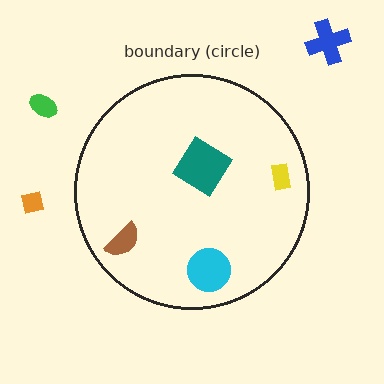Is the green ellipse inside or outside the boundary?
Outside.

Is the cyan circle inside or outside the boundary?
Inside.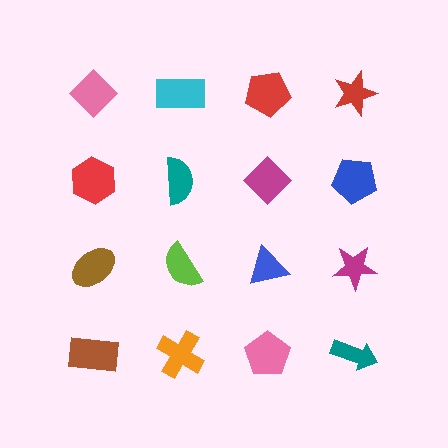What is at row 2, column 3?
A magenta diamond.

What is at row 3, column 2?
A lime semicircle.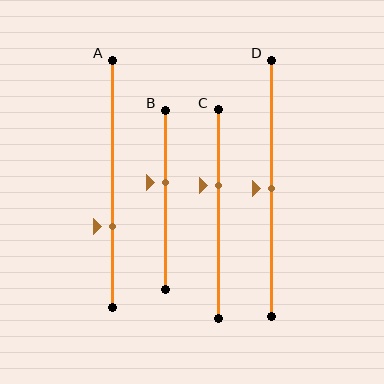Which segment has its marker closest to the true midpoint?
Segment D has its marker closest to the true midpoint.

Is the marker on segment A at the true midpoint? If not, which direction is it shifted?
No, the marker on segment A is shifted downward by about 17% of the segment length.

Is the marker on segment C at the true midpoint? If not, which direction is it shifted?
No, the marker on segment C is shifted upward by about 13% of the segment length.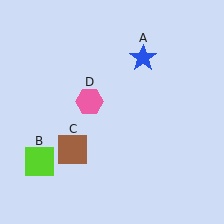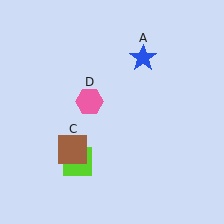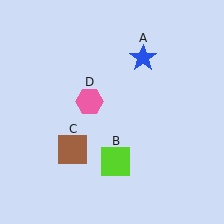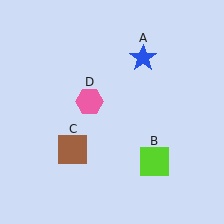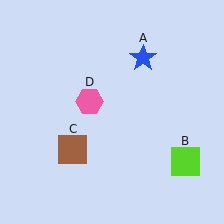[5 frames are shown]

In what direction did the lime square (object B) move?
The lime square (object B) moved right.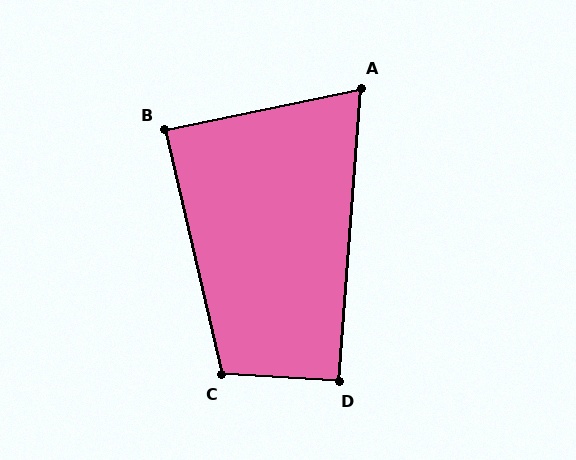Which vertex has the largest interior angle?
C, at approximately 106 degrees.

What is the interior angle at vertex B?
Approximately 89 degrees (approximately right).